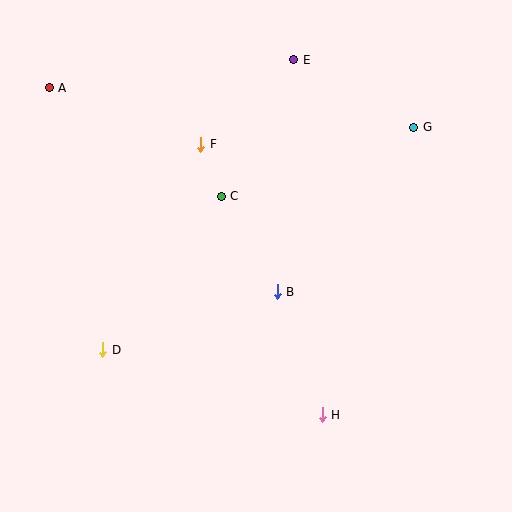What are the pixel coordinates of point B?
Point B is at (277, 292).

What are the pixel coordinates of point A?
Point A is at (49, 88).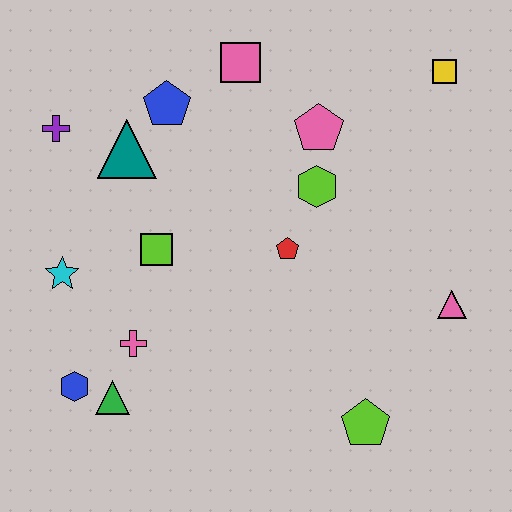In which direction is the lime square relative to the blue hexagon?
The lime square is above the blue hexagon.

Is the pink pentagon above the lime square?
Yes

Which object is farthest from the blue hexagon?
The yellow square is farthest from the blue hexagon.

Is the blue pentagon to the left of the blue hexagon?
No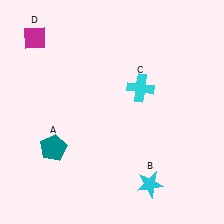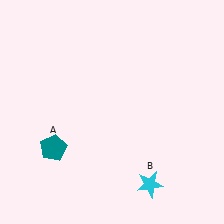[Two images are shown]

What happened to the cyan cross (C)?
The cyan cross (C) was removed in Image 2. It was in the top-right area of Image 1.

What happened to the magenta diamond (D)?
The magenta diamond (D) was removed in Image 2. It was in the top-left area of Image 1.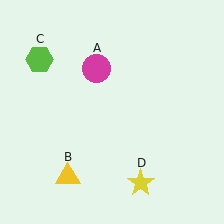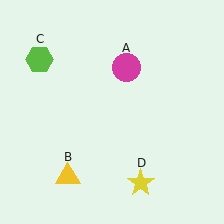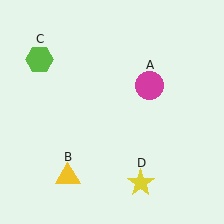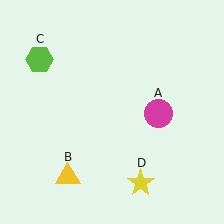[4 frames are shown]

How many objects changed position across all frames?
1 object changed position: magenta circle (object A).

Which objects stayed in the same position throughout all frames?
Yellow triangle (object B) and lime hexagon (object C) and yellow star (object D) remained stationary.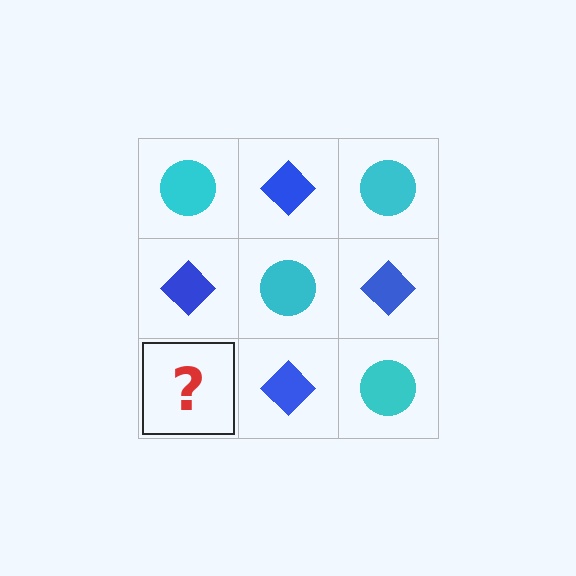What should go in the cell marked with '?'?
The missing cell should contain a cyan circle.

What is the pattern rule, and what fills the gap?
The rule is that it alternates cyan circle and blue diamond in a checkerboard pattern. The gap should be filled with a cyan circle.